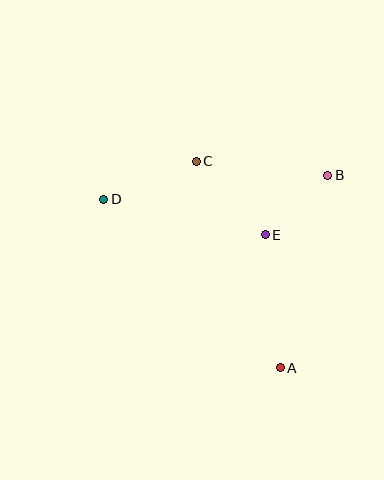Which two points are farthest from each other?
Points A and D are farthest from each other.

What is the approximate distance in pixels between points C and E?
The distance between C and E is approximately 101 pixels.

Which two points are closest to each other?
Points B and E are closest to each other.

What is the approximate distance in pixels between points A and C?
The distance between A and C is approximately 223 pixels.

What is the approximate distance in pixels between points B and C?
The distance between B and C is approximately 132 pixels.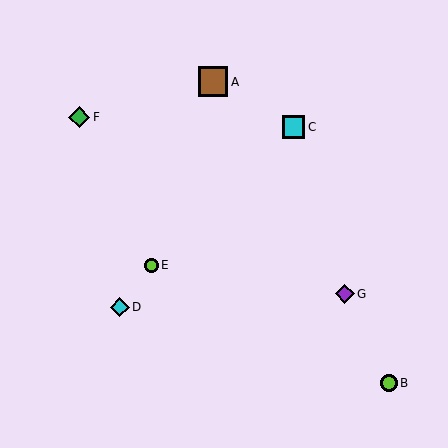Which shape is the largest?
The brown square (labeled A) is the largest.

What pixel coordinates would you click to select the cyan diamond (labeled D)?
Click at (120, 307) to select the cyan diamond D.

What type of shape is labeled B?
Shape B is a lime circle.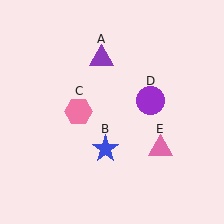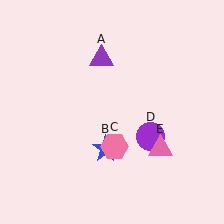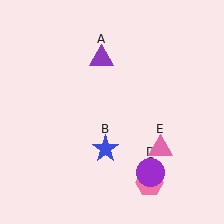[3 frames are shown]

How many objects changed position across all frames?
2 objects changed position: pink hexagon (object C), purple circle (object D).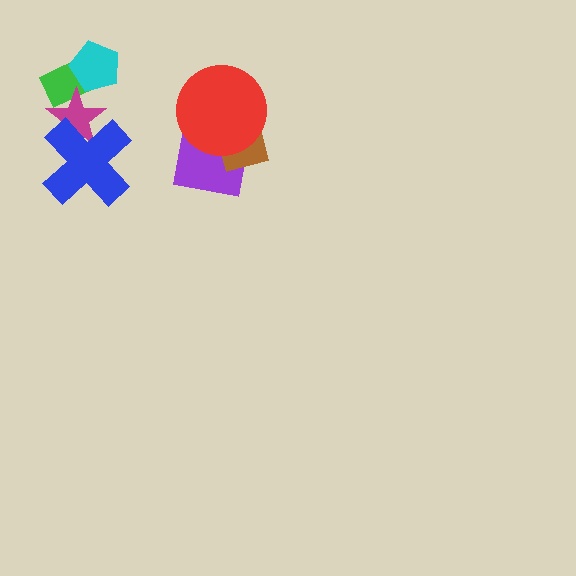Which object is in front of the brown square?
The red circle is in front of the brown square.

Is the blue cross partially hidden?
No, no other shape covers it.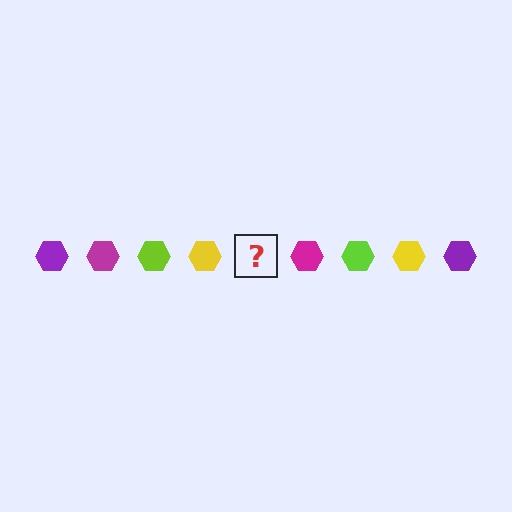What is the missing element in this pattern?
The missing element is a purple hexagon.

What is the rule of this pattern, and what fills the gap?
The rule is that the pattern cycles through purple, magenta, lime, yellow hexagons. The gap should be filled with a purple hexagon.